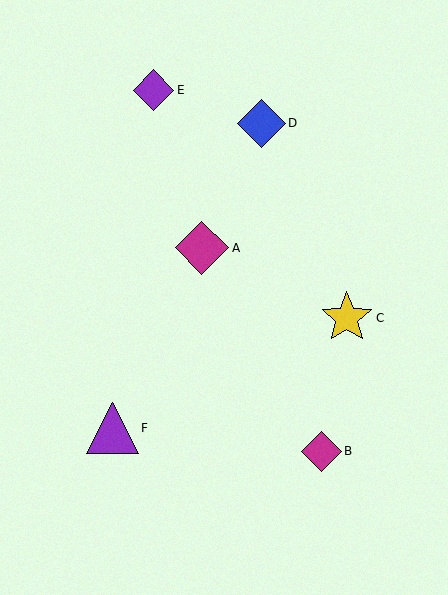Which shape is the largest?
The magenta diamond (labeled A) is the largest.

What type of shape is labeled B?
Shape B is a magenta diamond.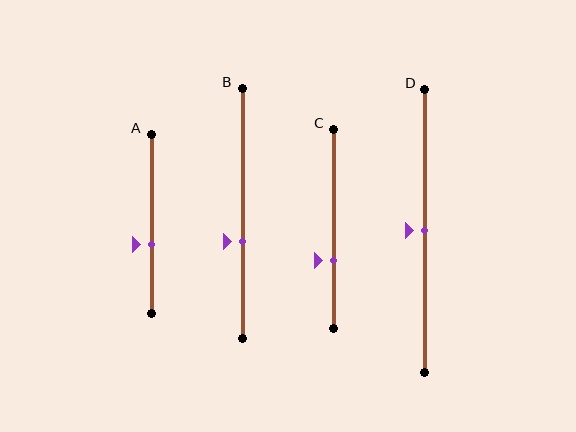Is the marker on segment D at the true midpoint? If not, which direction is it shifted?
Yes, the marker on segment D is at the true midpoint.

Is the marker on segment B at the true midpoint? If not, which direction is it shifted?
No, the marker on segment B is shifted downward by about 11% of the segment length.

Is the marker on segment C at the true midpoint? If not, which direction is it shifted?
No, the marker on segment C is shifted downward by about 16% of the segment length.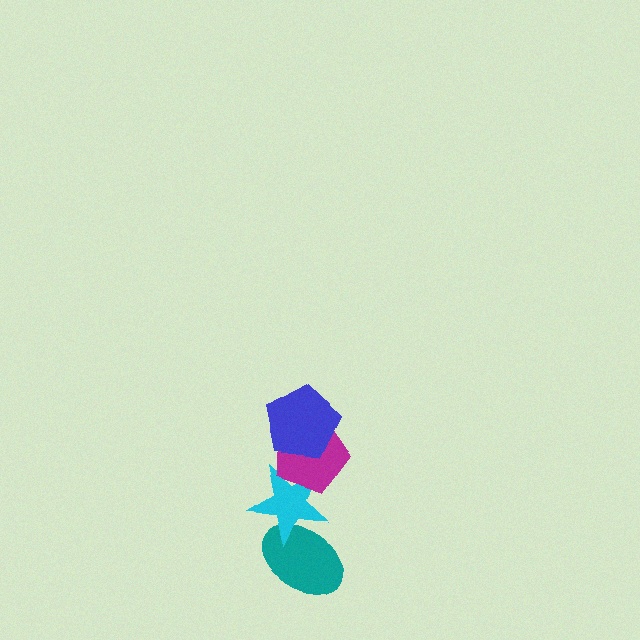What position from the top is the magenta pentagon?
The magenta pentagon is 2nd from the top.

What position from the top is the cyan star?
The cyan star is 3rd from the top.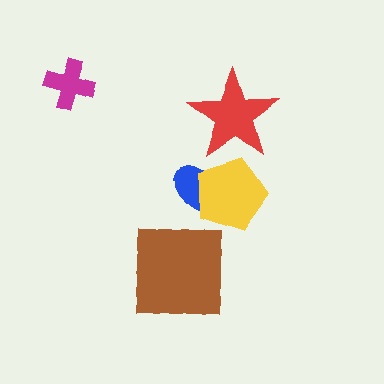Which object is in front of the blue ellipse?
The yellow pentagon is in front of the blue ellipse.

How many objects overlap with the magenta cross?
0 objects overlap with the magenta cross.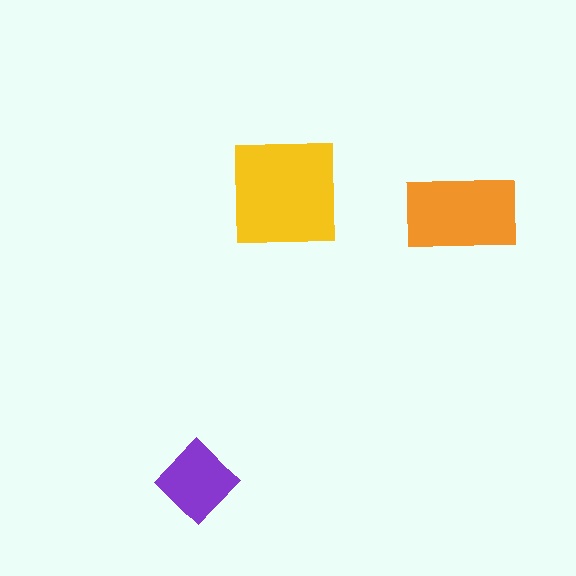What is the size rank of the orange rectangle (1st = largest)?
2nd.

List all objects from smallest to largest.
The purple diamond, the orange rectangle, the yellow square.